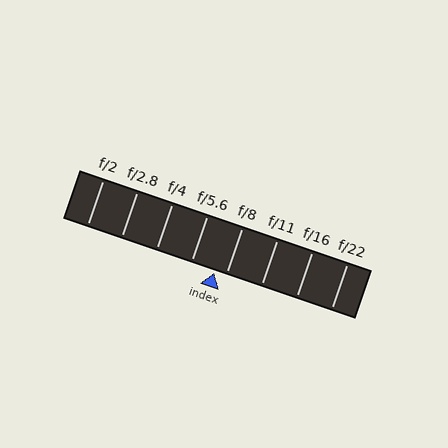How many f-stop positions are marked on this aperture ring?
There are 8 f-stop positions marked.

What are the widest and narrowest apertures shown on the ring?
The widest aperture shown is f/2 and the narrowest is f/22.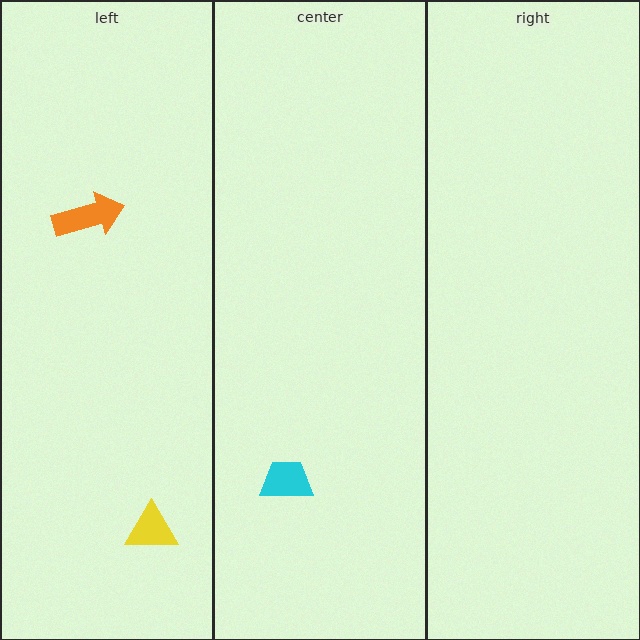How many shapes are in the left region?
2.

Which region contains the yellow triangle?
The left region.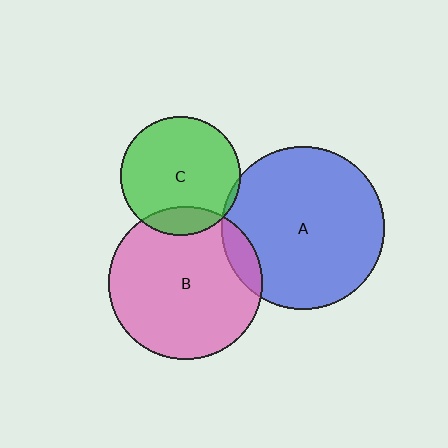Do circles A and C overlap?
Yes.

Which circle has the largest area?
Circle A (blue).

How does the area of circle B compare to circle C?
Approximately 1.7 times.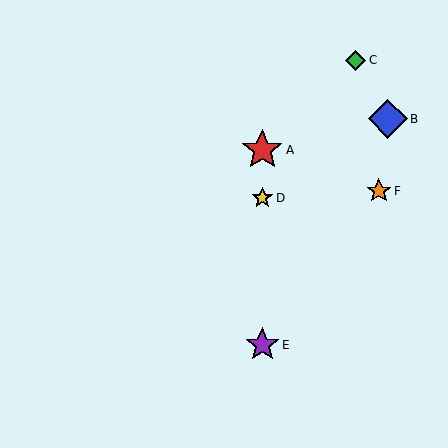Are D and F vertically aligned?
No, D is at x≈262 and F is at x≈379.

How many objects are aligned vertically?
3 objects (A, D, E) are aligned vertically.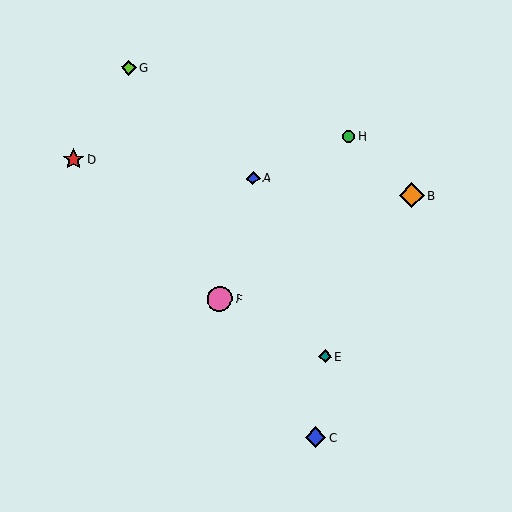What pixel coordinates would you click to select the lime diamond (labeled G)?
Click at (129, 68) to select the lime diamond G.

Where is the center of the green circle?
The center of the green circle is at (349, 136).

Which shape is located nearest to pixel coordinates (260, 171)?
The blue diamond (labeled A) at (253, 178) is nearest to that location.